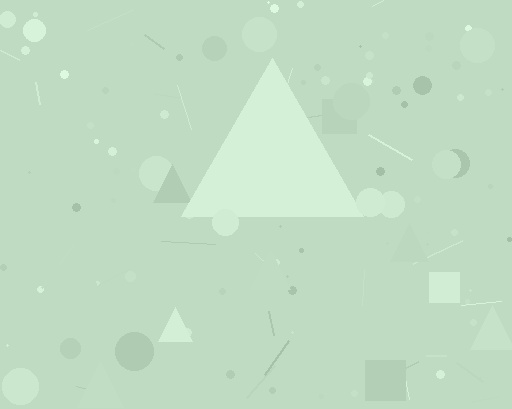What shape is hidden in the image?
A triangle is hidden in the image.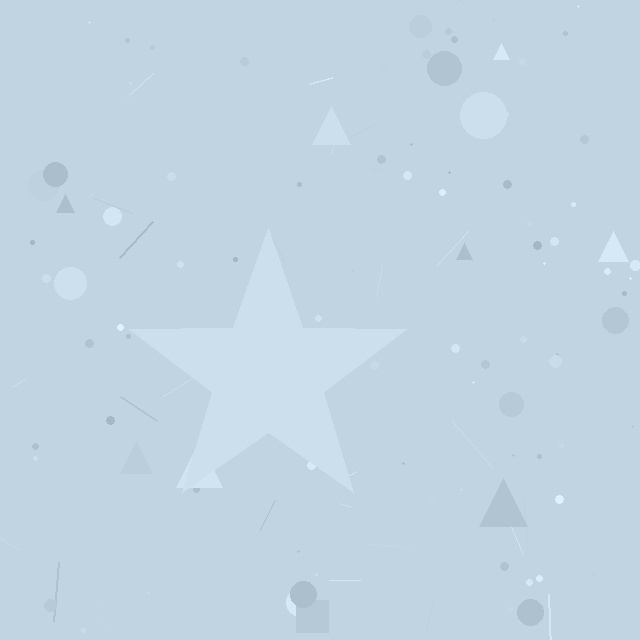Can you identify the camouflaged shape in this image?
The camouflaged shape is a star.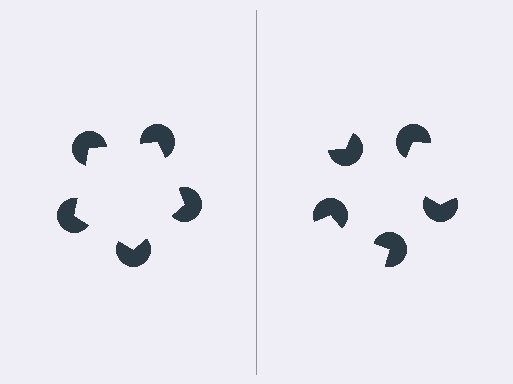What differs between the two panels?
The pac-man discs are positioned identically on both sides; only the wedge orientations differ. On the left they align to a pentagon; on the right they are misaligned.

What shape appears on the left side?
An illusory pentagon.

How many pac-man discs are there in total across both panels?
10 — 5 on each side.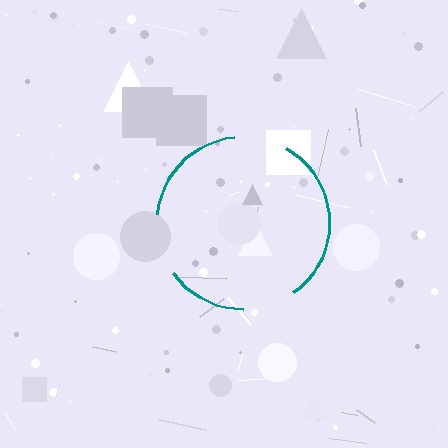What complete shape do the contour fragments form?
The contour fragments form a circle.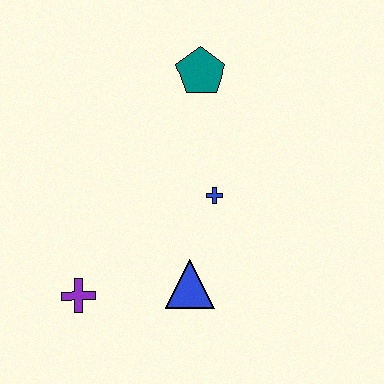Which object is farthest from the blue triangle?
The teal pentagon is farthest from the blue triangle.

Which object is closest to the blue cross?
The blue triangle is closest to the blue cross.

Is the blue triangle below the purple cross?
No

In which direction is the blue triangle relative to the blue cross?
The blue triangle is below the blue cross.